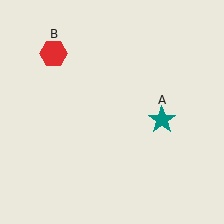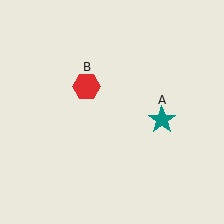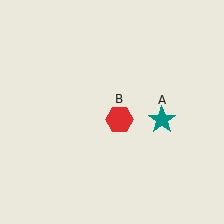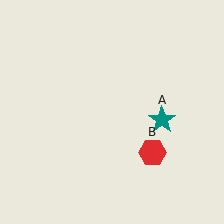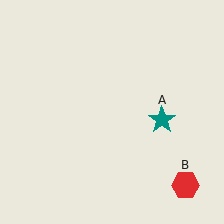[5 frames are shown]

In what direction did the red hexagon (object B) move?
The red hexagon (object B) moved down and to the right.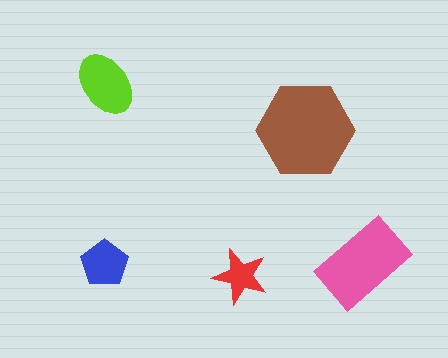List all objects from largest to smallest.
The brown hexagon, the pink rectangle, the lime ellipse, the blue pentagon, the red star.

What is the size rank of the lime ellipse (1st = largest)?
3rd.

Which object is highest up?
The lime ellipse is topmost.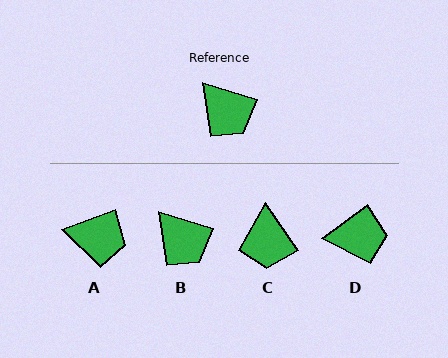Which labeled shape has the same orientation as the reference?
B.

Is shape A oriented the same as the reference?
No, it is off by about 37 degrees.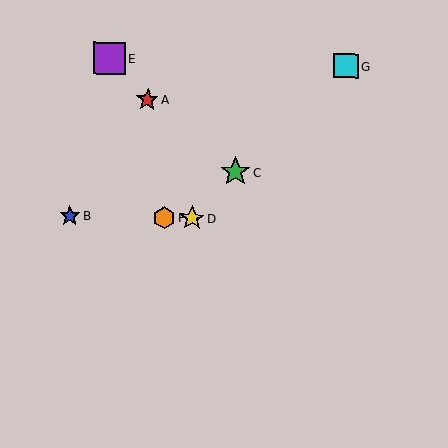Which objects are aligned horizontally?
Objects B, D, F are aligned horizontally.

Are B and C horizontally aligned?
No, B is at y≈216 and C is at y≈172.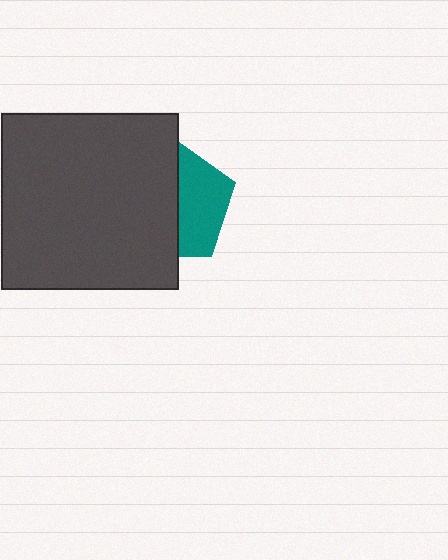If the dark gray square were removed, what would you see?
You would see the complete teal pentagon.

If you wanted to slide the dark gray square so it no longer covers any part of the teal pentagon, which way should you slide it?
Slide it left — that is the most direct way to separate the two shapes.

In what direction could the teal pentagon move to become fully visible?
The teal pentagon could move right. That would shift it out from behind the dark gray square entirely.